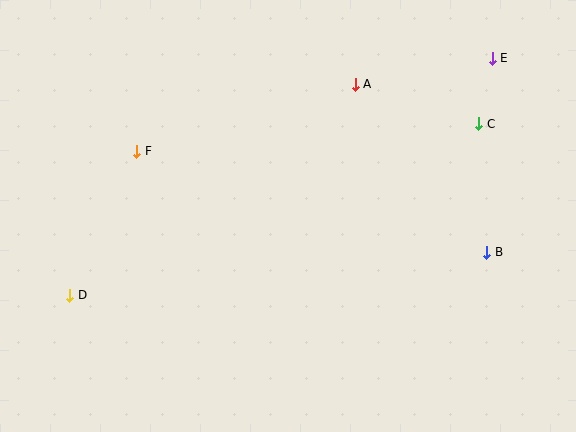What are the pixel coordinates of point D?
Point D is at (70, 295).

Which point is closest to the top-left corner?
Point F is closest to the top-left corner.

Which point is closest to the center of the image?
Point A at (355, 84) is closest to the center.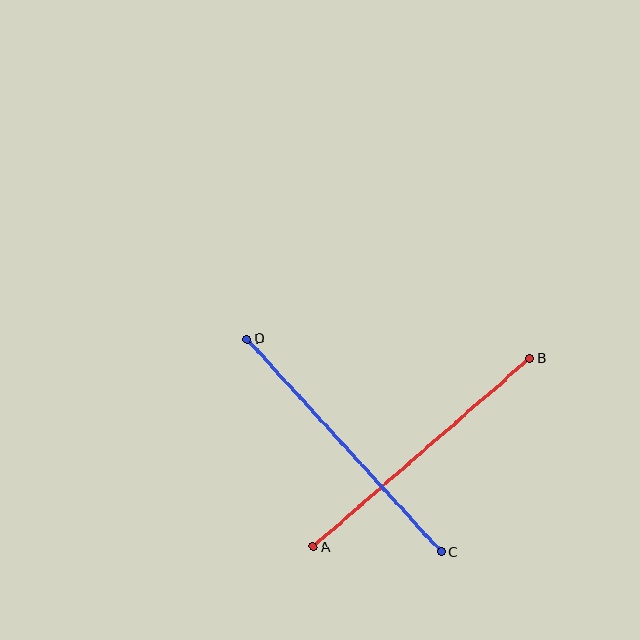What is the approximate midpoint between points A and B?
The midpoint is at approximately (421, 453) pixels.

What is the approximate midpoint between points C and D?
The midpoint is at approximately (344, 445) pixels.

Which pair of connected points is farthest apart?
Points C and D are farthest apart.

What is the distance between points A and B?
The distance is approximately 287 pixels.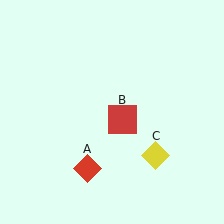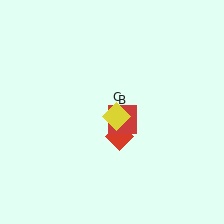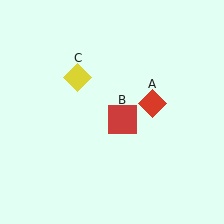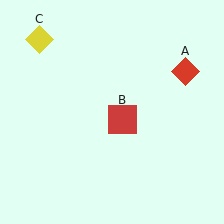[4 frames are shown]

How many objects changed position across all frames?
2 objects changed position: red diamond (object A), yellow diamond (object C).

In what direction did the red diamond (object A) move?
The red diamond (object A) moved up and to the right.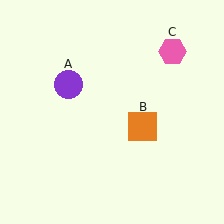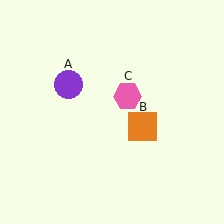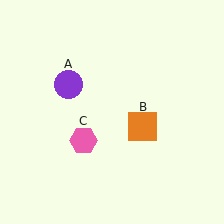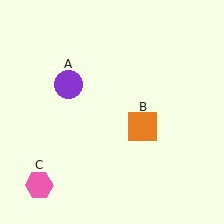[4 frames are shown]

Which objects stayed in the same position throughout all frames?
Purple circle (object A) and orange square (object B) remained stationary.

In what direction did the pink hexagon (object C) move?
The pink hexagon (object C) moved down and to the left.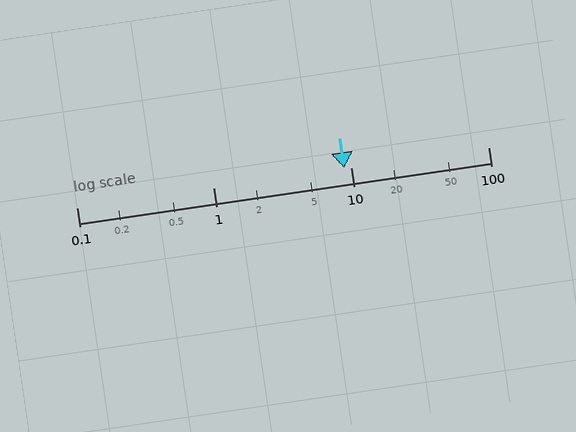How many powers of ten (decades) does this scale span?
The scale spans 3 decades, from 0.1 to 100.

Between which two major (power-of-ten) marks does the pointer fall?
The pointer is between 1 and 10.